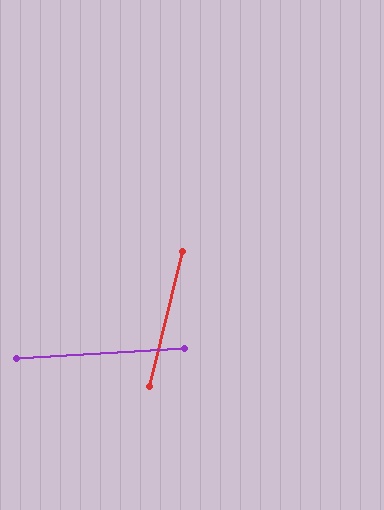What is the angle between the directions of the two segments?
Approximately 73 degrees.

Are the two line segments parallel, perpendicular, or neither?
Neither parallel nor perpendicular — they differ by about 73°.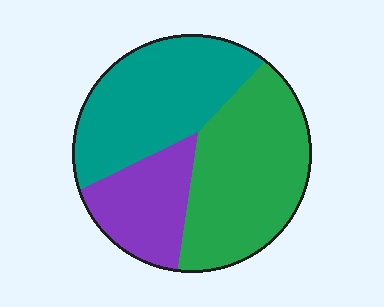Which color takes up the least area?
Purple, at roughly 20%.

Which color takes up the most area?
Green, at roughly 40%.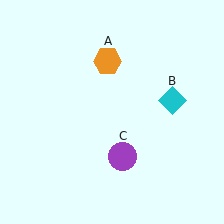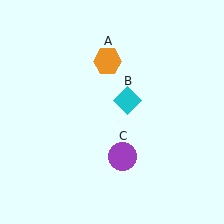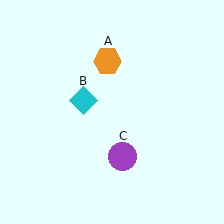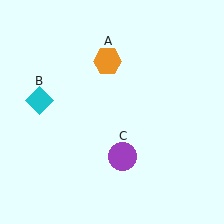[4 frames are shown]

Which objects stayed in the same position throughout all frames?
Orange hexagon (object A) and purple circle (object C) remained stationary.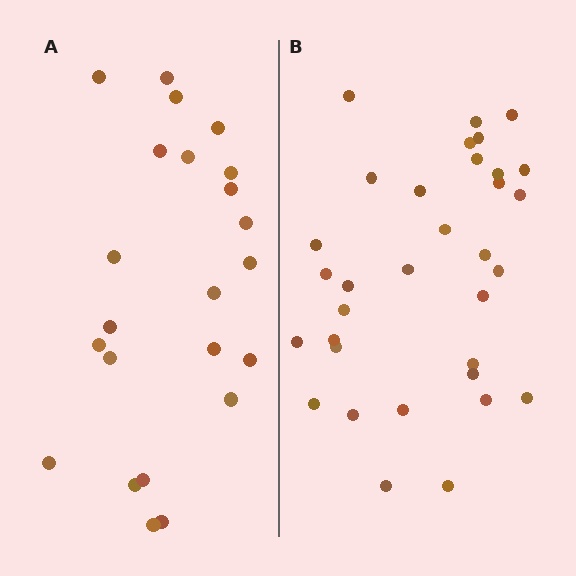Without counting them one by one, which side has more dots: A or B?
Region B (the right region) has more dots.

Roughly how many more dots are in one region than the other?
Region B has roughly 10 or so more dots than region A.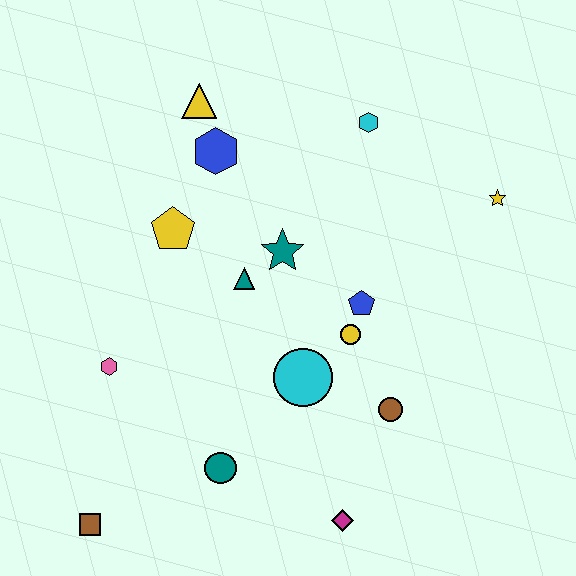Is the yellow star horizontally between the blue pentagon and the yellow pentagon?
No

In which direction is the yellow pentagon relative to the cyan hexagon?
The yellow pentagon is to the left of the cyan hexagon.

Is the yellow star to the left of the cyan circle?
No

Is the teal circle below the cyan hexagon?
Yes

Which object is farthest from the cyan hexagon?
The brown square is farthest from the cyan hexagon.